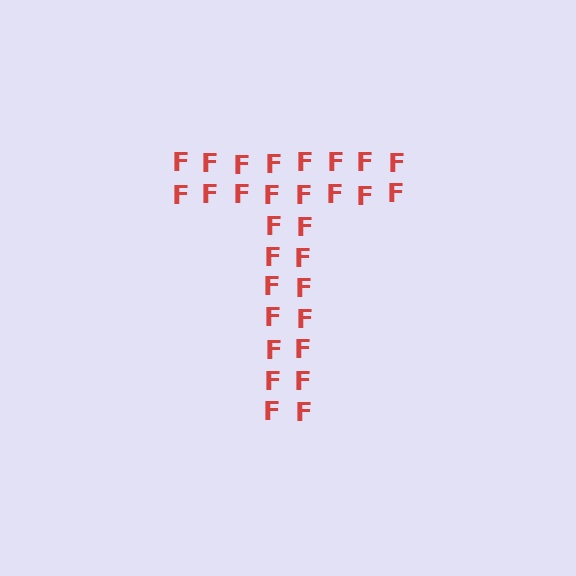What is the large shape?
The large shape is the letter T.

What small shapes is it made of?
It is made of small letter F's.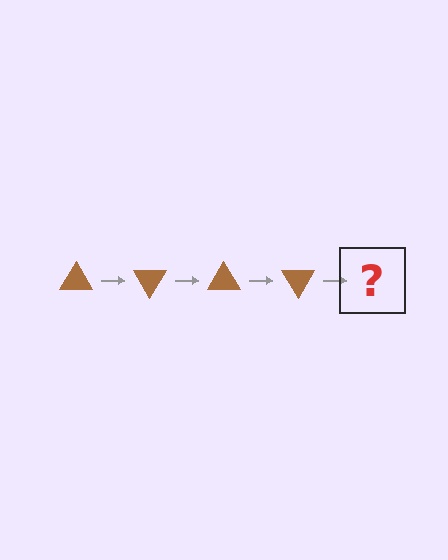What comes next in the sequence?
The next element should be a brown triangle rotated 240 degrees.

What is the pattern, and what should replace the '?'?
The pattern is that the triangle rotates 60 degrees each step. The '?' should be a brown triangle rotated 240 degrees.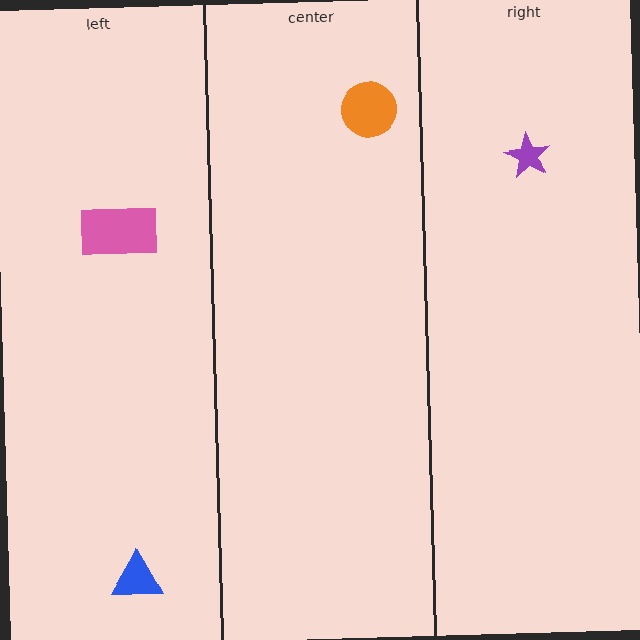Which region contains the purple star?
The right region.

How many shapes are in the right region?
1.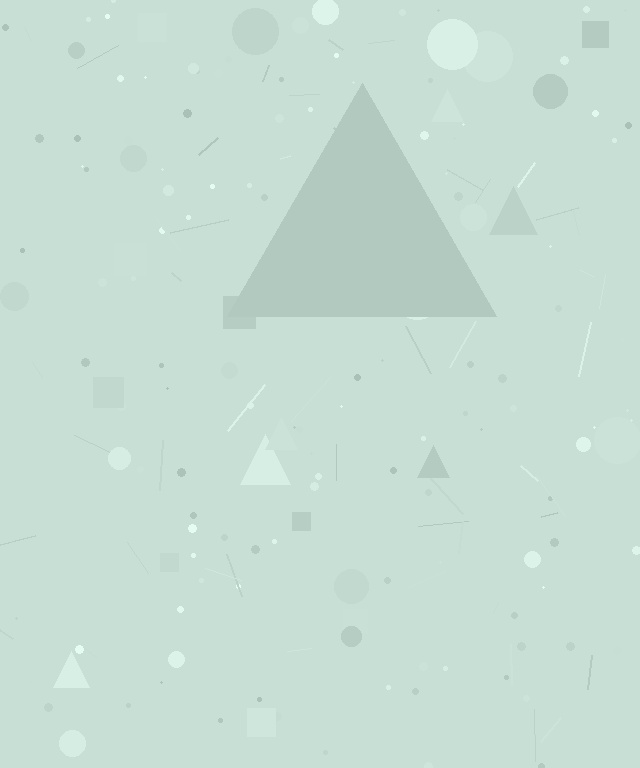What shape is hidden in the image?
A triangle is hidden in the image.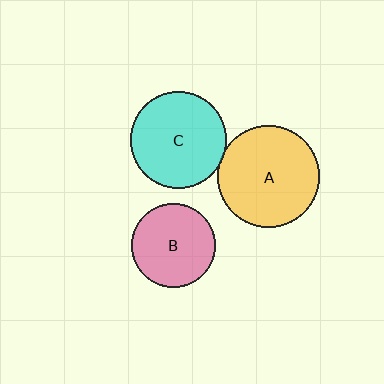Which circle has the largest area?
Circle A (yellow).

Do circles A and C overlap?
Yes.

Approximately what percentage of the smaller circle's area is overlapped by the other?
Approximately 5%.